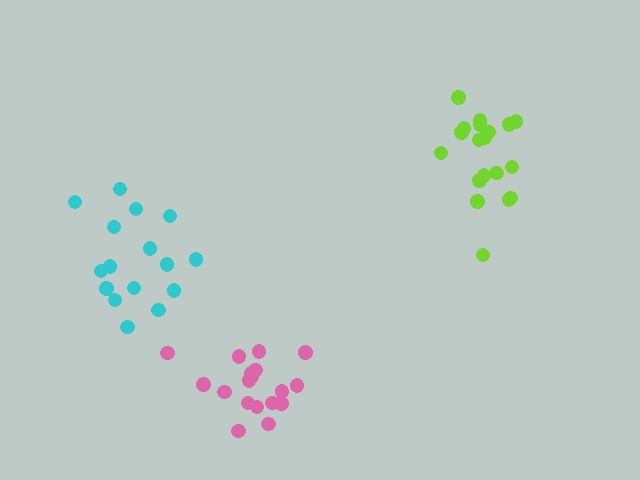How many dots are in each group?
Group 1: 19 dots, Group 2: 16 dots, Group 3: 18 dots (53 total).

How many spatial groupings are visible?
There are 3 spatial groupings.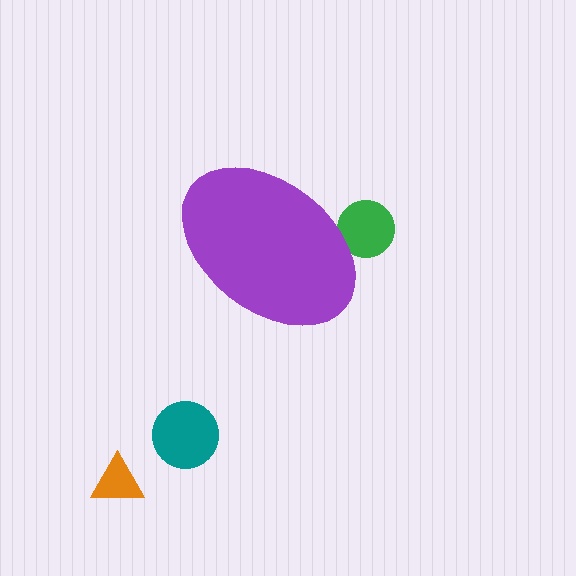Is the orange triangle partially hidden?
No, the orange triangle is fully visible.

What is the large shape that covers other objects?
A purple ellipse.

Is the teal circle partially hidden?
No, the teal circle is fully visible.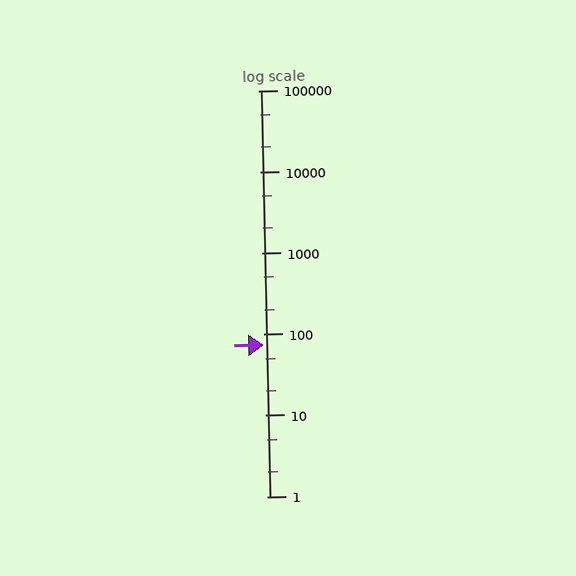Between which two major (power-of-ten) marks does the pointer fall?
The pointer is between 10 and 100.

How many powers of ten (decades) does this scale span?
The scale spans 5 decades, from 1 to 100000.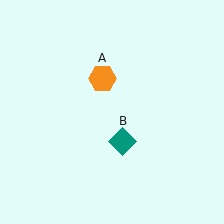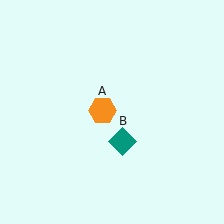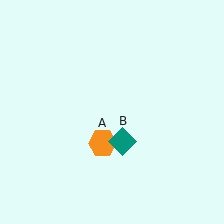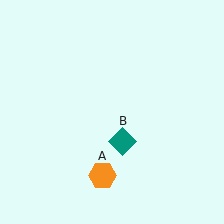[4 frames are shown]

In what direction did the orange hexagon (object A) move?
The orange hexagon (object A) moved down.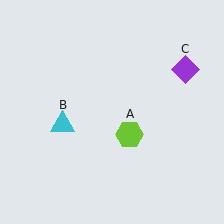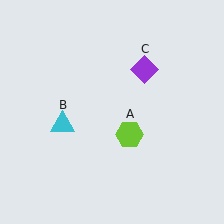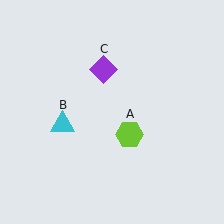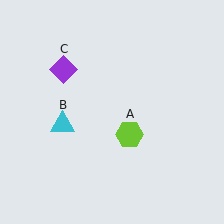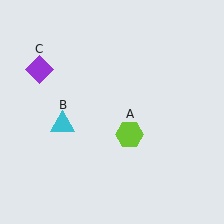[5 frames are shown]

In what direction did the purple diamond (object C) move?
The purple diamond (object C) moved left.